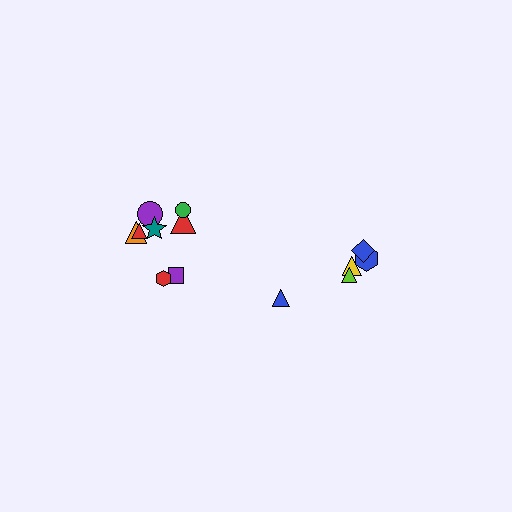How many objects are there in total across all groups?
There are 13 objects.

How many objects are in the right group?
There are 5 objects.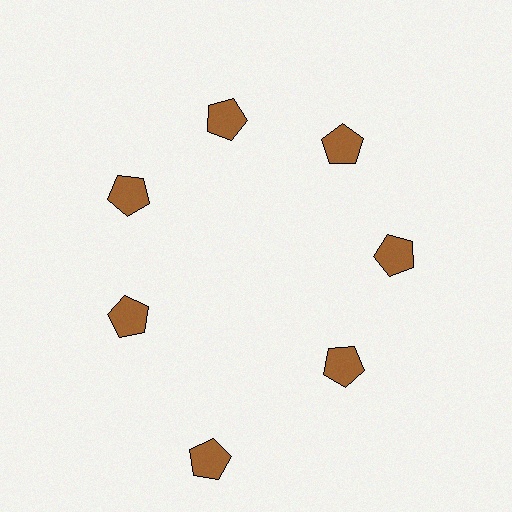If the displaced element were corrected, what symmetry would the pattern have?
It would have 7-fold rotational symmetry — the pattern would map onto itself every 51 degrees.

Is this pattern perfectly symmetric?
No. The 7 brown pentagons are arranged in a ring, but one element near the 6 o'clock position is pushed outward from the center, breaking the 7-fold rotational symmetry.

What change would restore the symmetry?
The symmetry would be restored by moving it inward, back onto the ring so that all 7 pentagons sit at equal angles and equal distance from the center.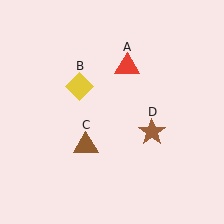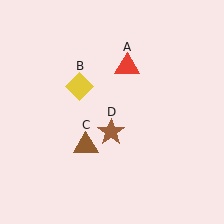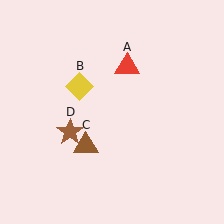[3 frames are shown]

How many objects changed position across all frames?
1 object changed position: brown star (object D).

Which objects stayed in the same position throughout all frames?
Red triangle (object A) and yellow diamond (object B) and brown triangle (object C) remained stationary.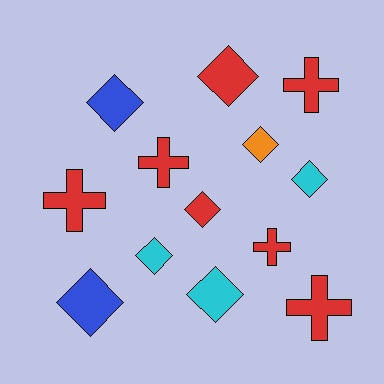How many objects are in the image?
There are 13 objects.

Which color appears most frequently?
Red, with 7 objects.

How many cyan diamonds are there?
There are 3 cyan diamonds.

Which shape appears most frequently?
Diamond, with 8 objects.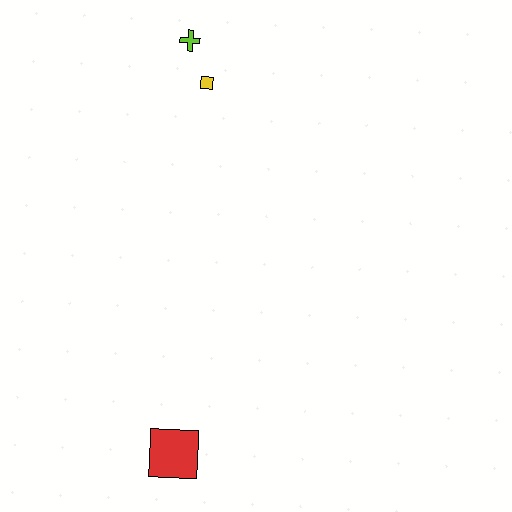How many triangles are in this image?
There are no triangles.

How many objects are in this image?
There are 3 objects.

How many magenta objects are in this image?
There are no magenta objects.